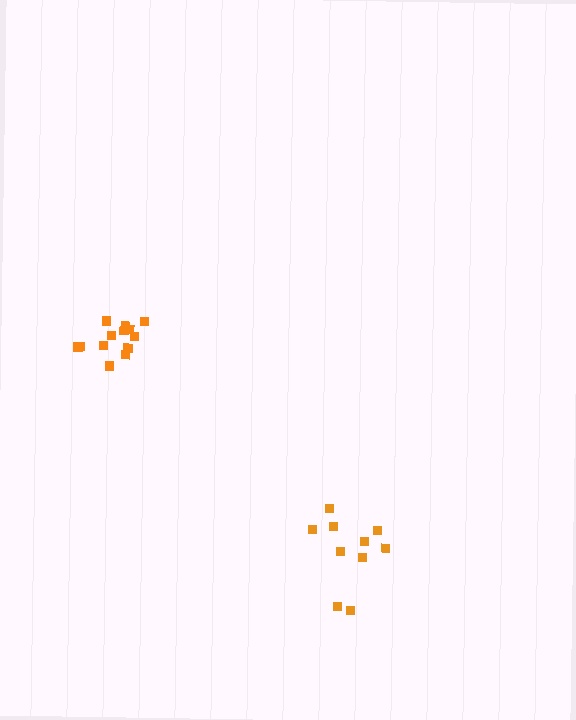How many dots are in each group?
Group 1: 10 dots, Group 2: 13 dots (23 total).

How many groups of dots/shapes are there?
There are 2 groups.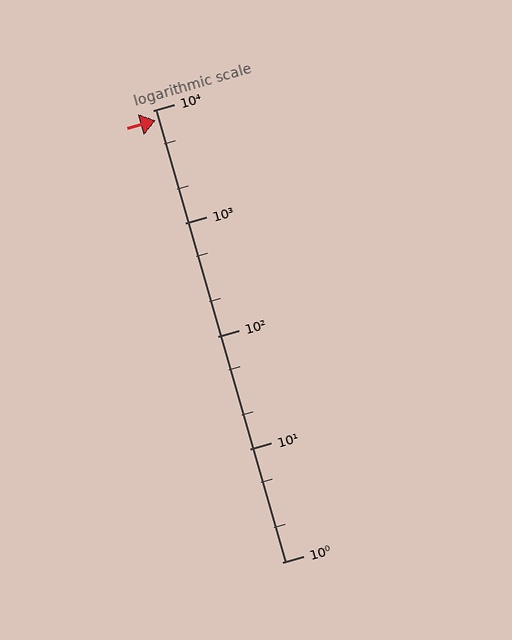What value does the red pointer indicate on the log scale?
The pointer indicates approximately 8100.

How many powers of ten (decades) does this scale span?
The scale spans 4 decades, from 1 to 10000.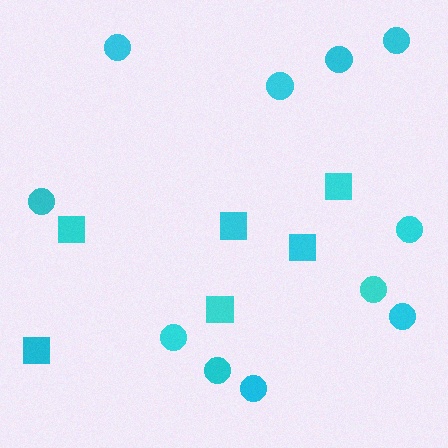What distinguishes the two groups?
There are 2 groups: one group of squares (6) and one group of circles (11).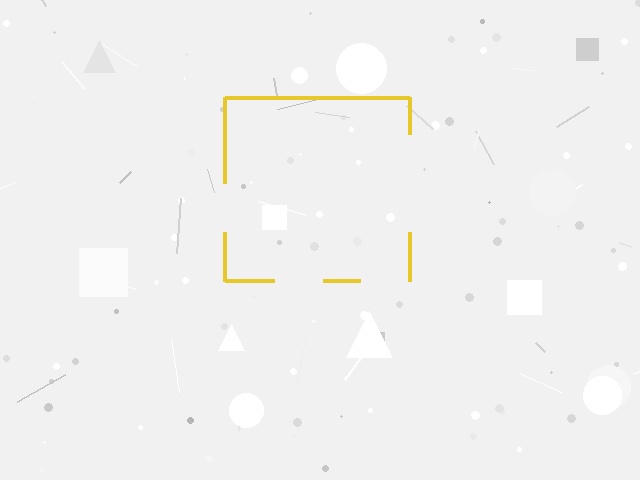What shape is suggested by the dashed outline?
The dashed outline suggests a square.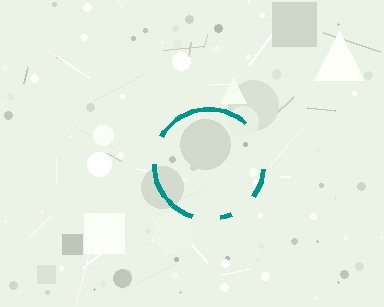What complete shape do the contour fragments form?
The contour fragments form a circle.